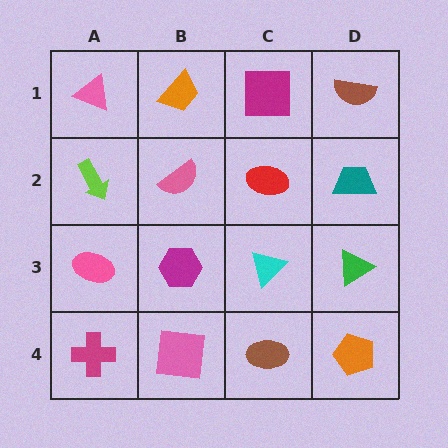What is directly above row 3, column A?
A lime arrow.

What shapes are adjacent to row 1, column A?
A lime arrow (row 2, column A), an orange trapezoid (row 1, column B).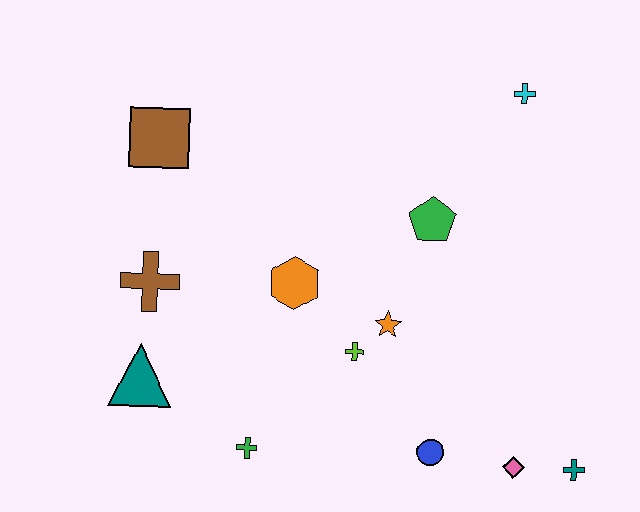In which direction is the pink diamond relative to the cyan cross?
The pink diamond is below the cyan cross.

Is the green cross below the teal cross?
No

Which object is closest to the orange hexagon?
The lime cross is closest to the orange hexagon.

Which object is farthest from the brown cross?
The teal cross is farthest from the brown cross.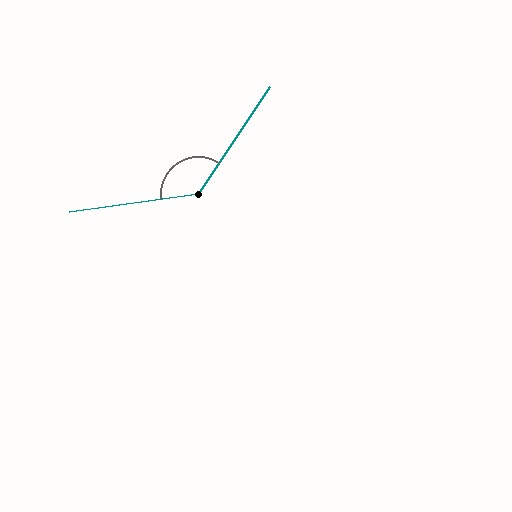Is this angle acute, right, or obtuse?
It is obtuse.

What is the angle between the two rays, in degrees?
Approximately 131 degrees.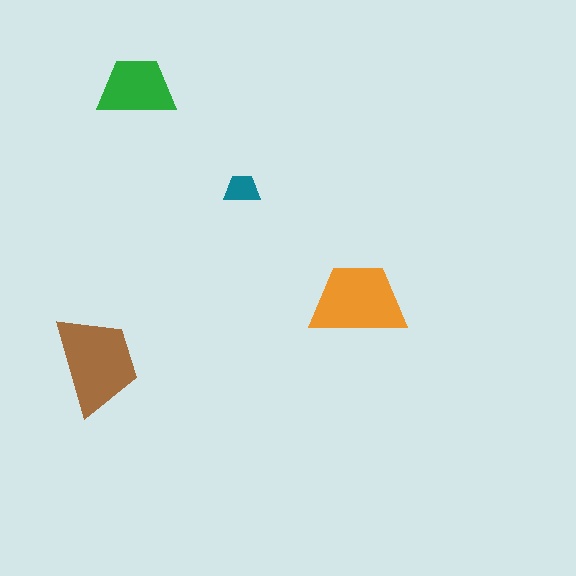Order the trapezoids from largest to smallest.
the brown one, the orange one, the green one, the teal one.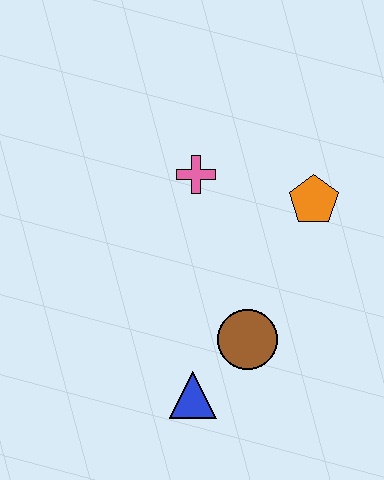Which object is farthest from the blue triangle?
The orange pentagon is farthest from the blue triangle.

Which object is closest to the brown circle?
The blue triangle is closest to the brown circle.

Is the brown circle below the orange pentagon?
Yes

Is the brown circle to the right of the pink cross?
Yes